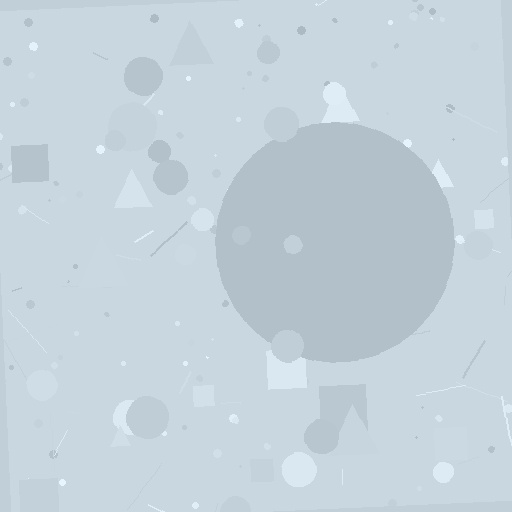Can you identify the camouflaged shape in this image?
The camouflaged shape is a circle.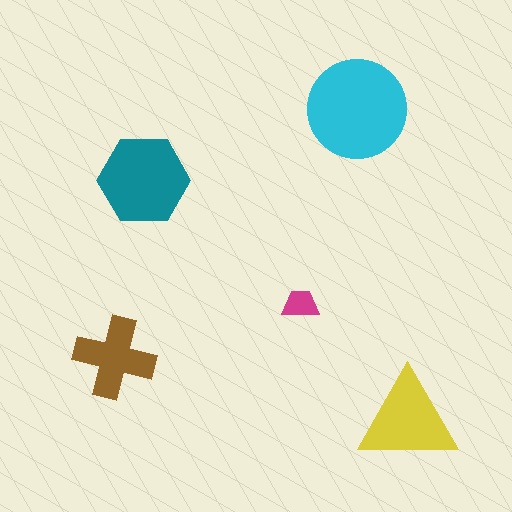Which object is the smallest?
The magenta trapezoid.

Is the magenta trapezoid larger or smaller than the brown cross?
Smaller.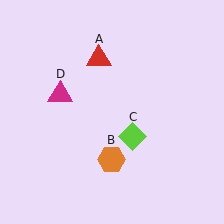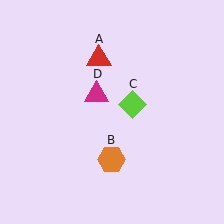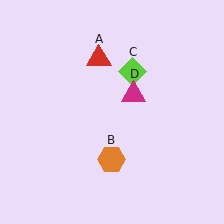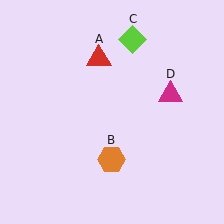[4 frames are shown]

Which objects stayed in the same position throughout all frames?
Red triangle (object A) and orange hexagon (object B) remained stationary.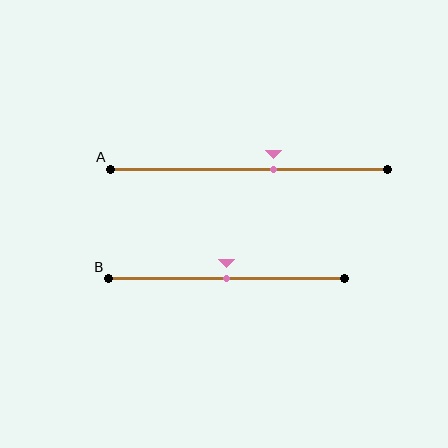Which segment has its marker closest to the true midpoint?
Segment B has its marker closest to the true midpoint.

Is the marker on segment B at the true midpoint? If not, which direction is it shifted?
Yes, the marker on segment B is at the true midpoint.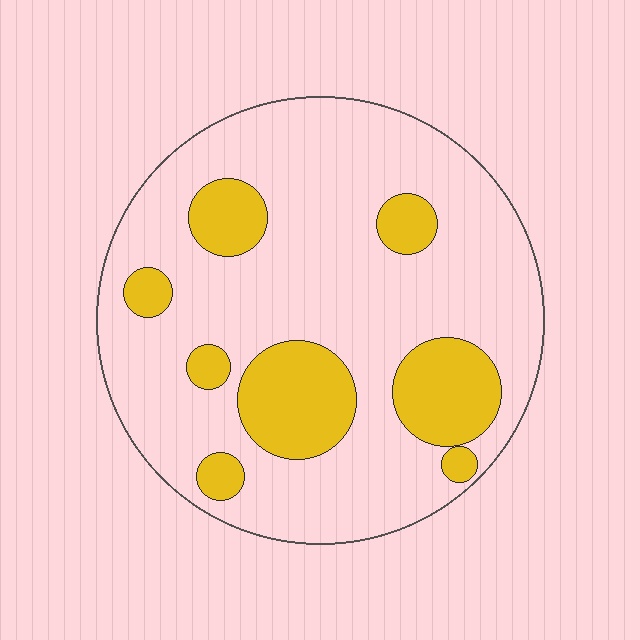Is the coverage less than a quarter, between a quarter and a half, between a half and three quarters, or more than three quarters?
Less than a quarter.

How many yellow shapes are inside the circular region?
8.